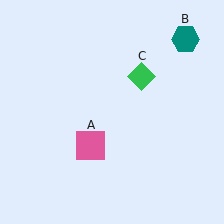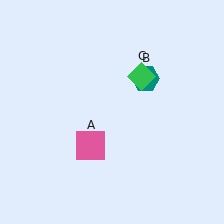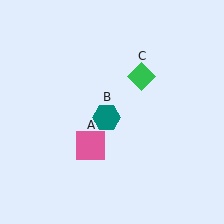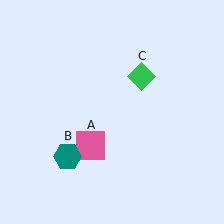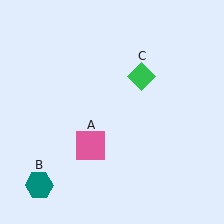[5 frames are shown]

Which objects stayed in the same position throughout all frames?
Pink square (object A) and green diamond (object C) remained stationary.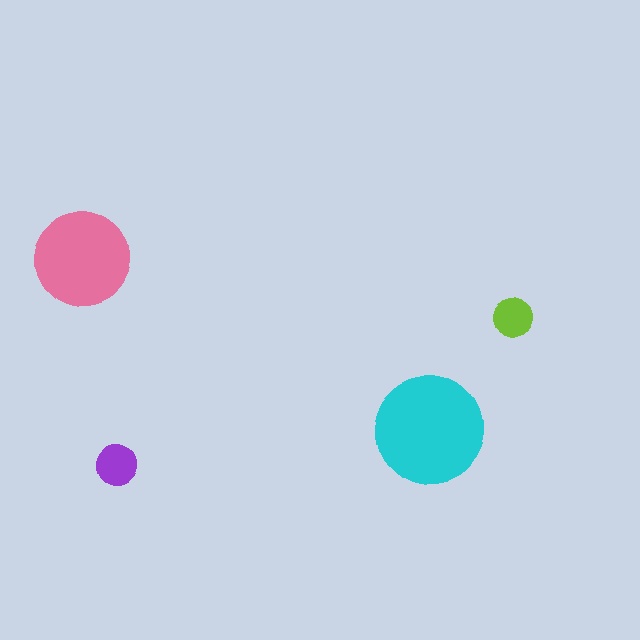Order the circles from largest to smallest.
the cyan one, the pink one, the purple one, the lime one.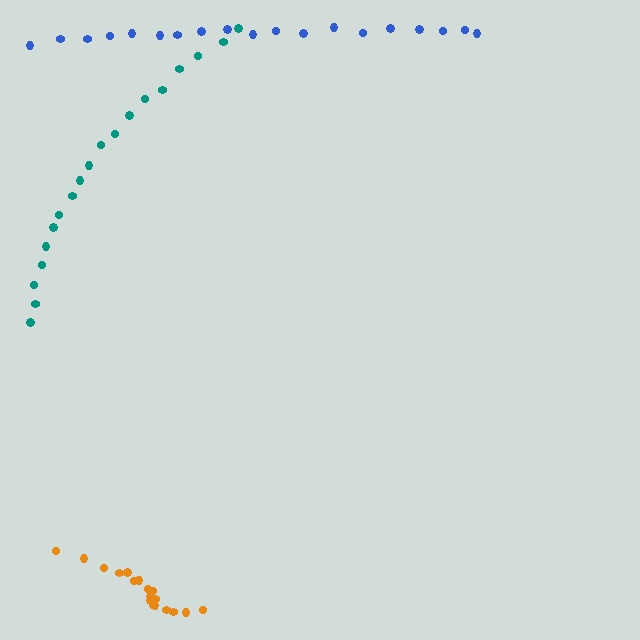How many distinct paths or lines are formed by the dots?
There are 3 distinct paths.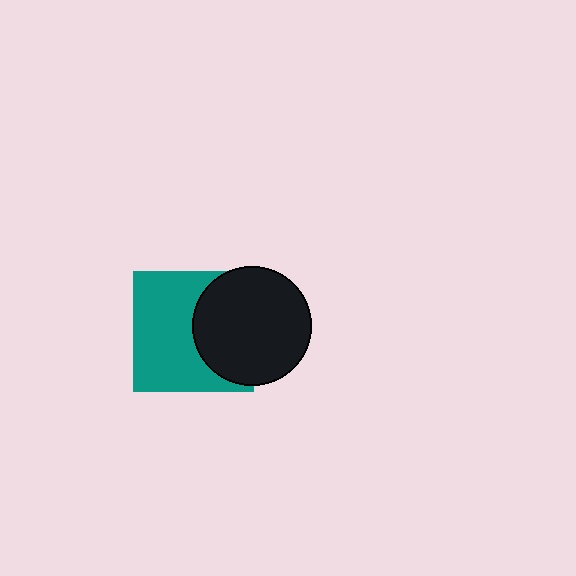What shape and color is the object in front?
The object in front is a black circle.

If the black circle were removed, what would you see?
You would see the complete teal square.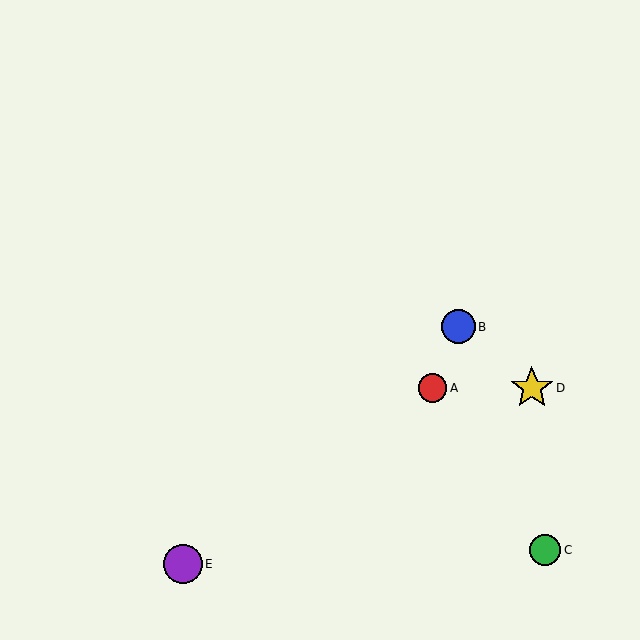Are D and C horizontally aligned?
No, D is at y≈388 and C is at y≈550.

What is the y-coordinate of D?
Object D is at y≈388.